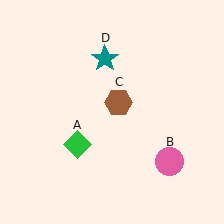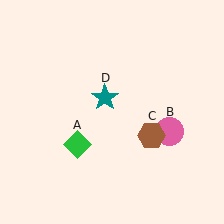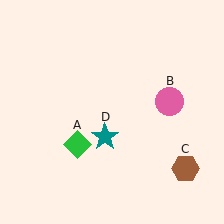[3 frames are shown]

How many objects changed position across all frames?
3 objects changed position: pink circle (object B), brown hexagon (object C), teal star (object D).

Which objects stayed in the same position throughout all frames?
Green diamond (object A) remained stationary.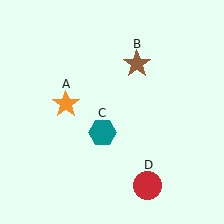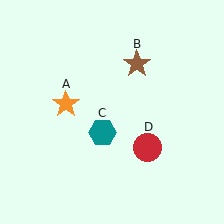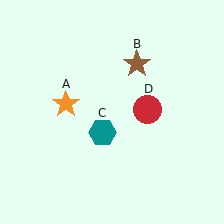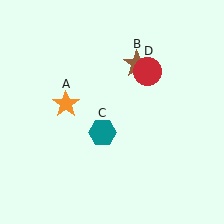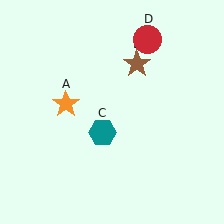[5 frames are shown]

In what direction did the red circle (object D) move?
The red circle (object D) moved up.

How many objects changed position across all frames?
1 object changed position: red circle (object D).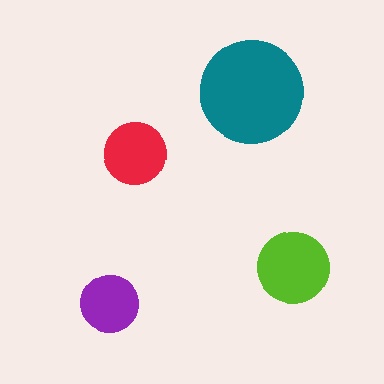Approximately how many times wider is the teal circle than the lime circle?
About 1.5 times wider.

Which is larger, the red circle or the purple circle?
The red one.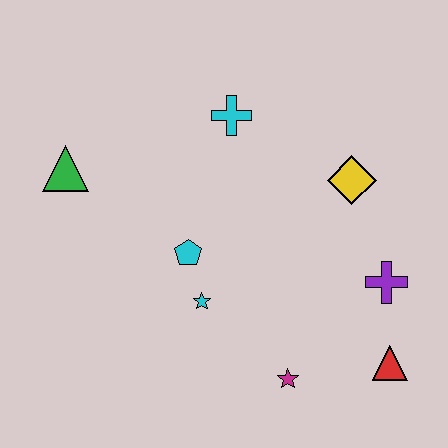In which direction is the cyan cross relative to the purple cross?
The cyan cross is above the purple cross.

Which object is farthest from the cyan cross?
The red triangle is farthest from the cyan cross.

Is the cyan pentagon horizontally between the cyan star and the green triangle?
Yes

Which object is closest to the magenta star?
The red triangle is closest to the magenta star.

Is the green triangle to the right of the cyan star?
No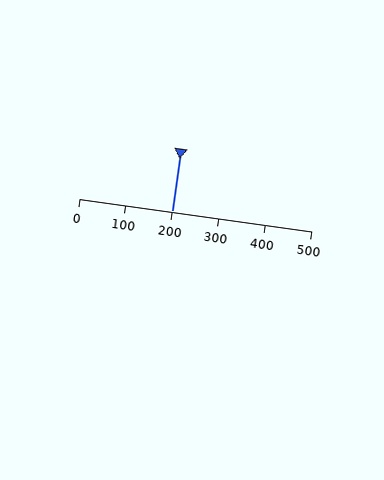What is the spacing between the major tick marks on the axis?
The major ticks are spaced 100 apart.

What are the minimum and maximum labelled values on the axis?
The axis runs from 0 to 500.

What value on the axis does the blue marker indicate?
The marker indicates approximately 200.